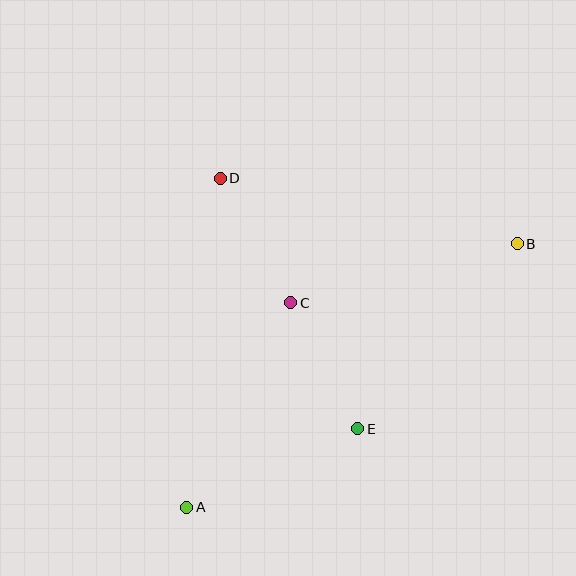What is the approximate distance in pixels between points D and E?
The distance between D and E is approximately 286 pixels.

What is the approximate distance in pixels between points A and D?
The distance between A and D is approximately 331 pixels.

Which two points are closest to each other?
Points C and E are closest to each other.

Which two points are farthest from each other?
Points A and B are farthest from each other.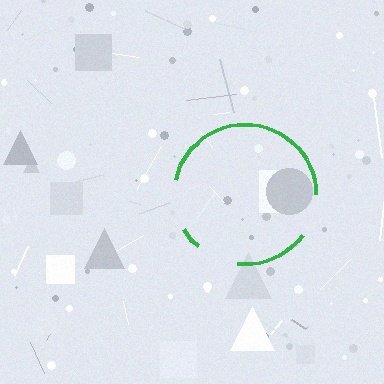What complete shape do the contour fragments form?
The contour fragments form a circle.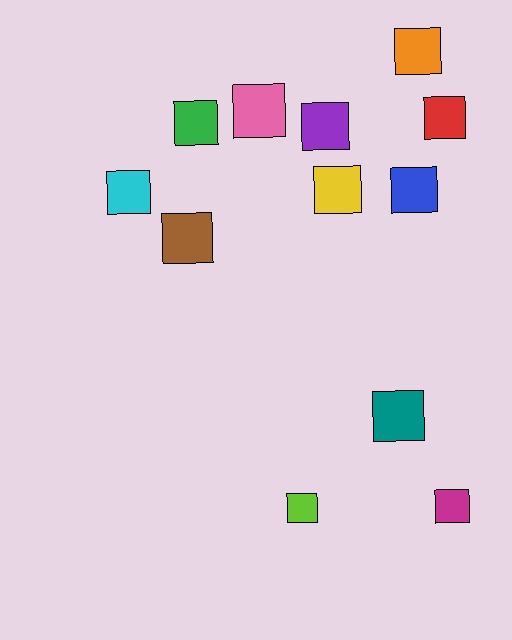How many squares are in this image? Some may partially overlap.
There are 12 squares.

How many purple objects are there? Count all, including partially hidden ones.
There is 1 purple object.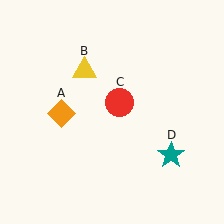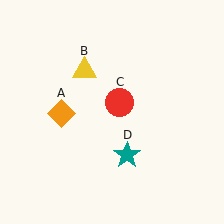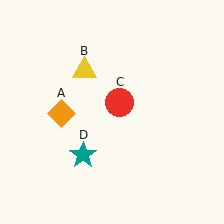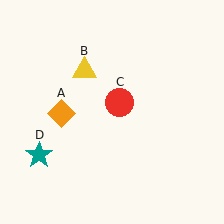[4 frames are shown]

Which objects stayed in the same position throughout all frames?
Orange diamond (object A) and yellow triangle (object B) and red circle (object C) remained stationary.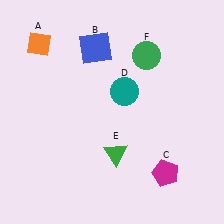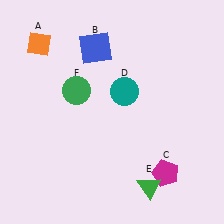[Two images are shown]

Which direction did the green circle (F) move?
The green circle (F) moved left.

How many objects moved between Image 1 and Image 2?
2 objects moved between the two images.